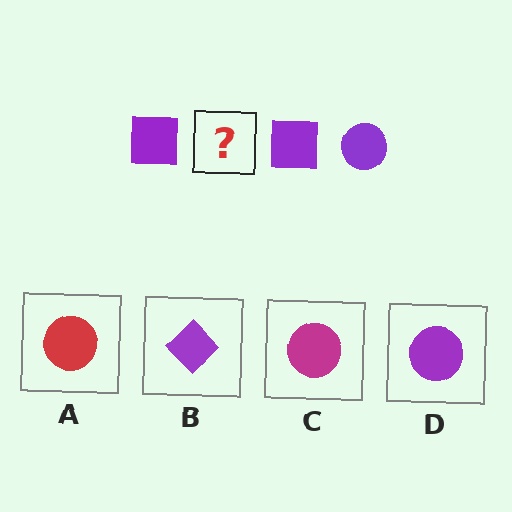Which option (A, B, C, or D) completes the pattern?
D.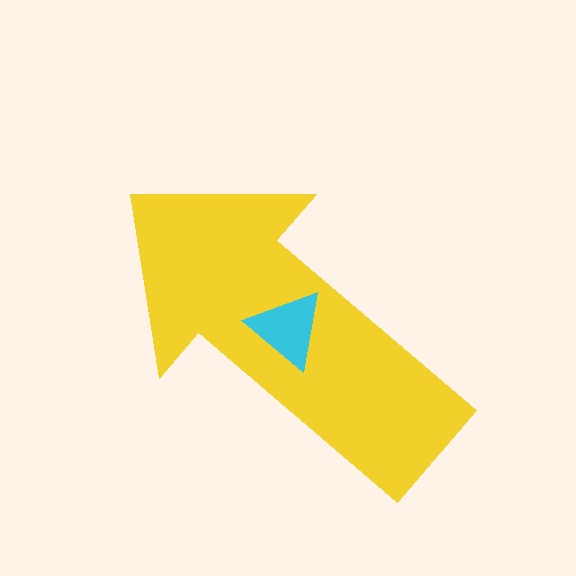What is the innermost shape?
The cyan triangle.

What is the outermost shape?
The yellow arrow.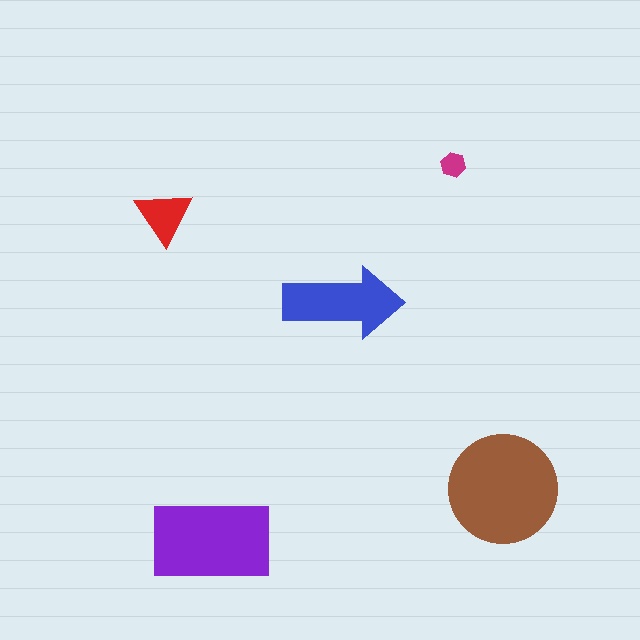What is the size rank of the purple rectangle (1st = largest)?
2nd.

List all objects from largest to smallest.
The brown circle, the purple rectangle, the blue arrow, the red triangle, the magenta hexagon.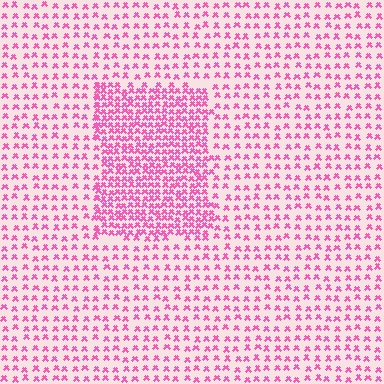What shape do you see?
I see a rectangle.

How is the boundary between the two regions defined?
The boundary is defined by a change in element density (approximately 2.3x ratio). All elements are the same color, size, and shape.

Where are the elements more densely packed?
The elements are more densely packed inside the rectangle boundary.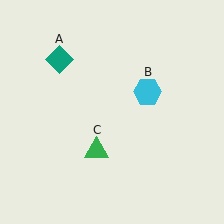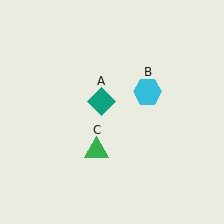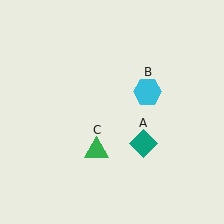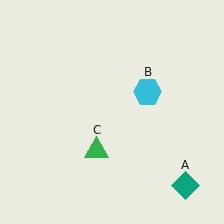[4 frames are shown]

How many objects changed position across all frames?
1 object changed position: teal diamond (object A).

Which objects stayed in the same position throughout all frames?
Cyan hexagon (object B) and green triangle (object C) remained stationary.